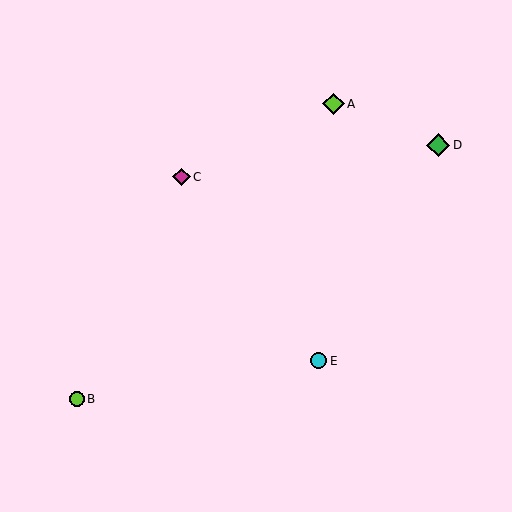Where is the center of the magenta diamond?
The center of the magenta diamond is at (181, 177).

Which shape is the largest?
The green diamond (labeled D) is the largest.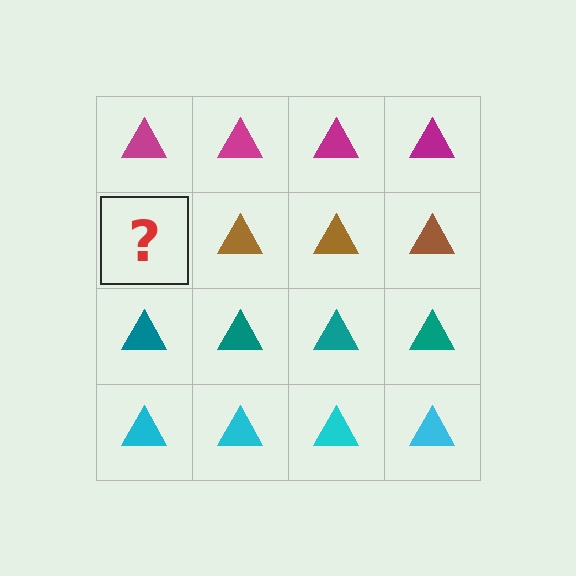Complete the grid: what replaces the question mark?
The question mark should be replaced with a brown triangle.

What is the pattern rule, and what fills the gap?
The rule is that each row has a consistent color. The gap should be filled with a brown triangle.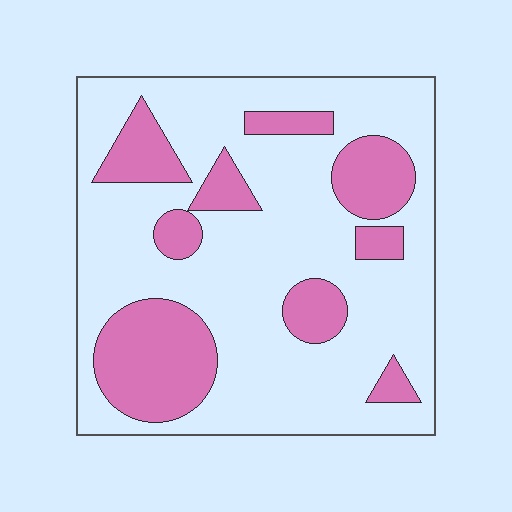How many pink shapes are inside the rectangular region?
9.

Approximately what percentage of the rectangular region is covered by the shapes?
Approximately 25%.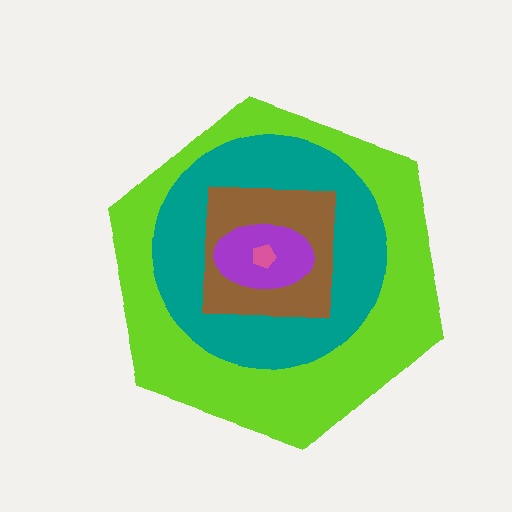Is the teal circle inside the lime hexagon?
Yes.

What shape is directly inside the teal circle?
The brown square.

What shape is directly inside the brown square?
The purple ellipse.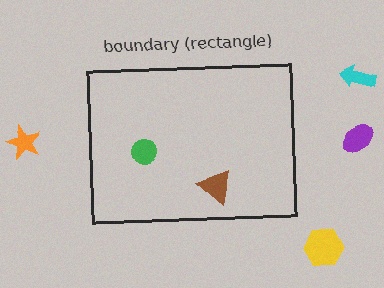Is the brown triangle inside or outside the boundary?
Inside.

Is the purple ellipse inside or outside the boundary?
Outside.